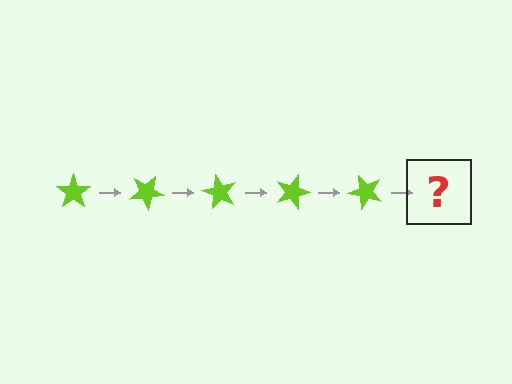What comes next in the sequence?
The next element should be a lime star rotated 150 degrees.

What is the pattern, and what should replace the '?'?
The pattern is that the star rotates 30 degrees each step. The '?' should be a lime star rotated 150 degrees.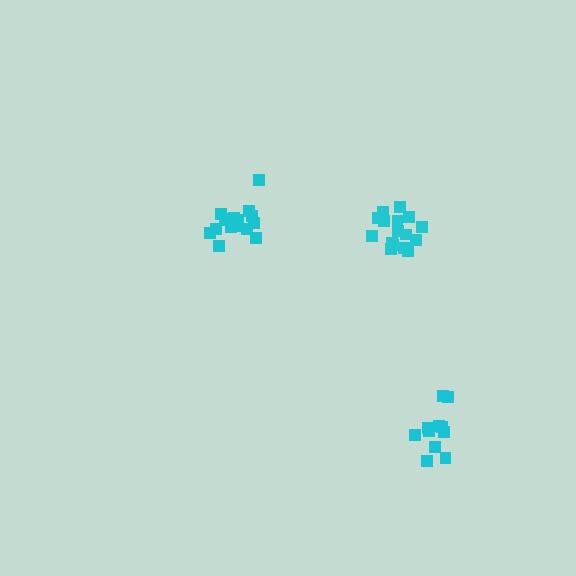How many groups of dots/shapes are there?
There are 3 groups.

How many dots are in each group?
Group 1: 16 dots, Group 2: 17 dots, Group 3: 11 dots (44 total).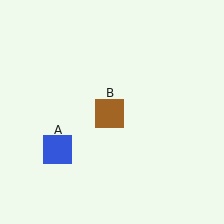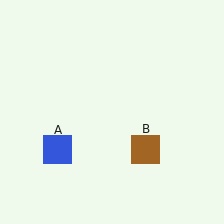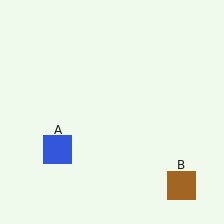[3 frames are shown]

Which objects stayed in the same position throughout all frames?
Blue square (object A) remained stationary.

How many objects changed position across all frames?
1 object changed position: brown square (object B).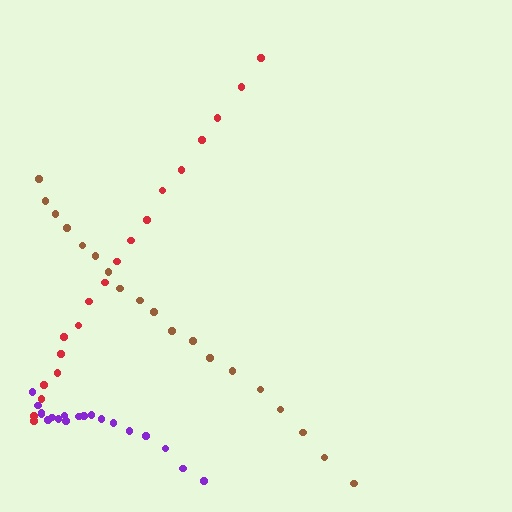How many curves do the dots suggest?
There are 3 distinct paths.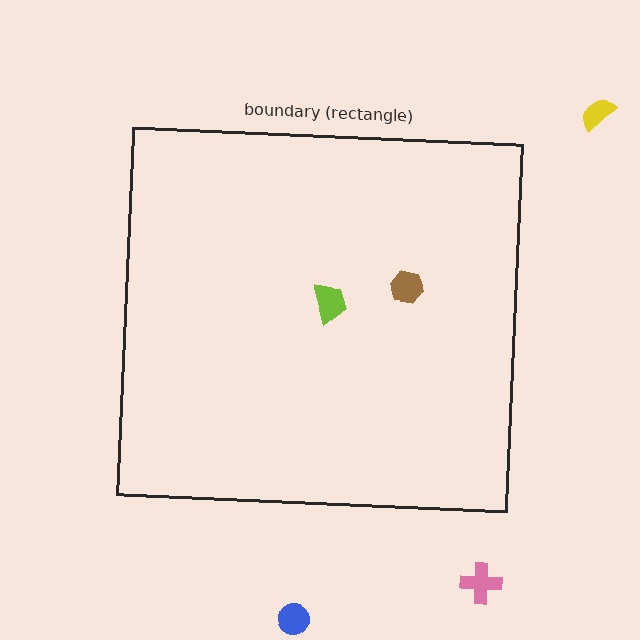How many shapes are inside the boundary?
2 inside, 3 outside.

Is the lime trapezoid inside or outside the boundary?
Inside.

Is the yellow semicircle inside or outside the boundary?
Outside.